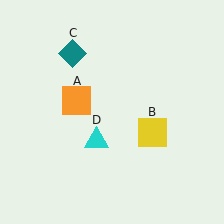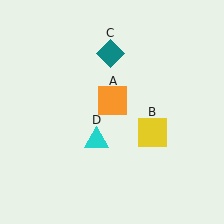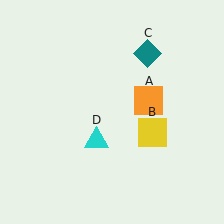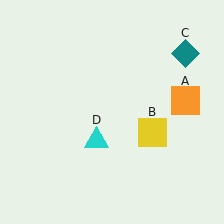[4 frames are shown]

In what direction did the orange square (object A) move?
The orange square (object A) moved right.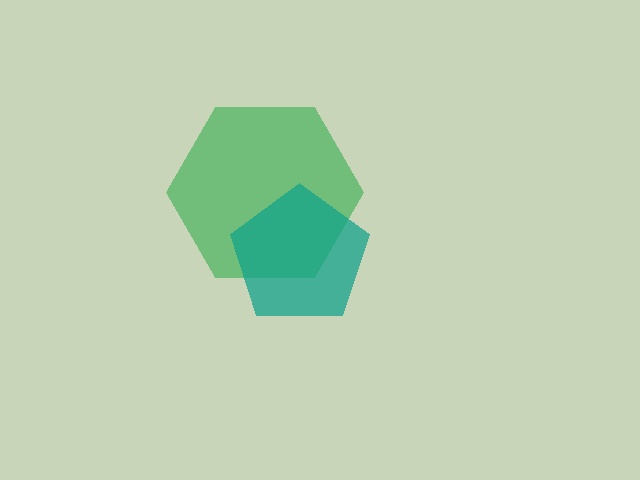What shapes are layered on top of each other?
The layered shapes are: a green hexagon, a teal pentagon.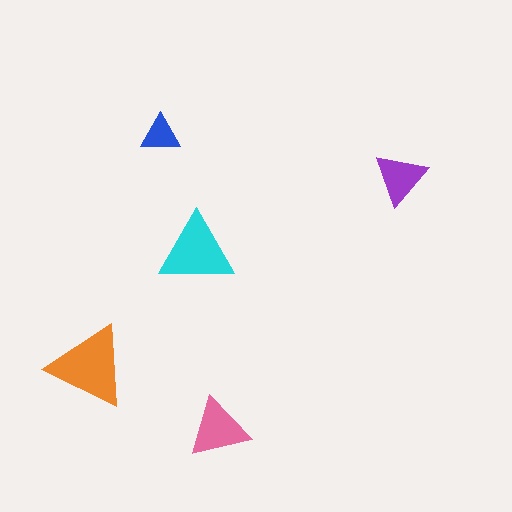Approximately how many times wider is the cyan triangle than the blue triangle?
About 2 times wider.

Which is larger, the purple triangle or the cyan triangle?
The cyan one.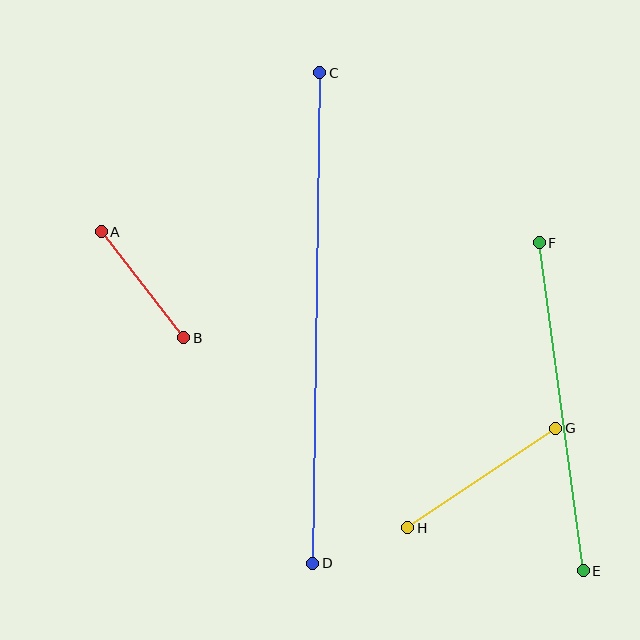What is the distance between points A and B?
The distance is approximately 134 pixels.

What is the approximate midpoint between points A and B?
The midpoint is at approximately (142, 285) pixels.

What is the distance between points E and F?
The distance is approximately 331 pixels.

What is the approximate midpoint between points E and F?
The midpoint is at approximately (561, 407) pixels.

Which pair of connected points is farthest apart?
Points C and D are farthest apart.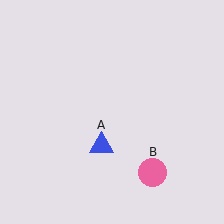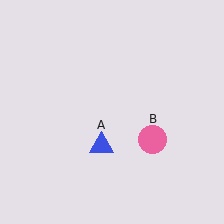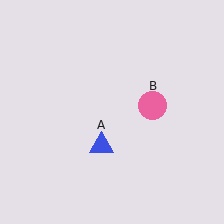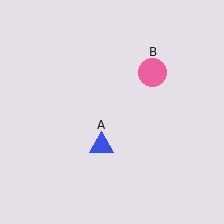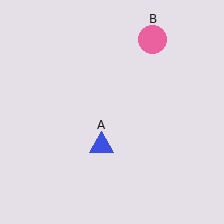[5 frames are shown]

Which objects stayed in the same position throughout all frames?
Blue triangle (object A) remained stationary.